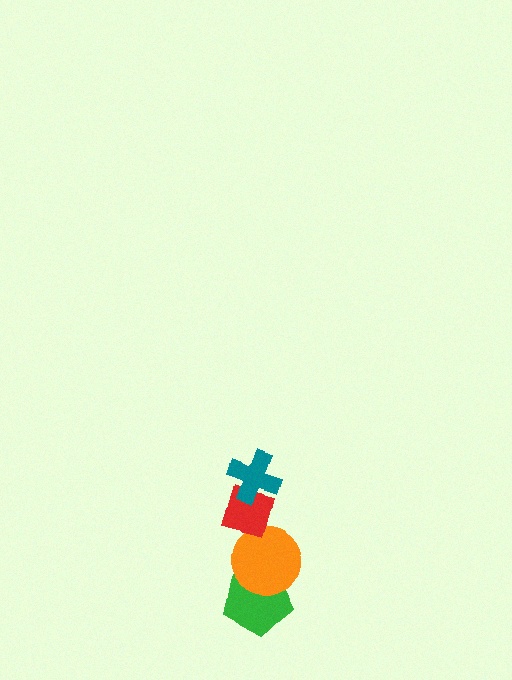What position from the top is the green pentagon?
The green pentagon is 4th from the top.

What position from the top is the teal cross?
The teal cross is 1st from the top.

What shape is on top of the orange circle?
The red diamond is on top of the orange circle.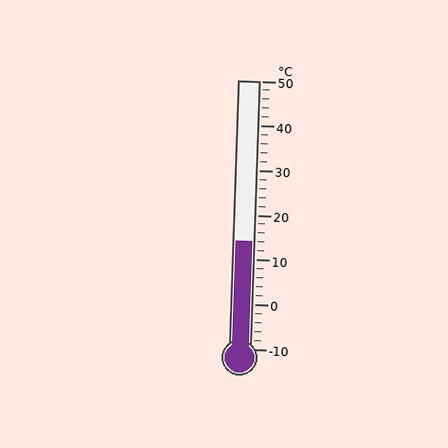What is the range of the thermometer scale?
The thermometer scale ranges from -10°C to 50°C.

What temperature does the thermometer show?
The thermometer shows approximately 14°C.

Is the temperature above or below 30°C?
The temperature is below 30°C.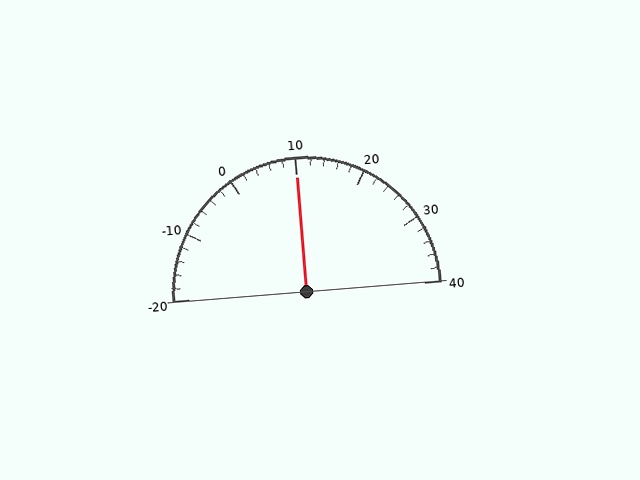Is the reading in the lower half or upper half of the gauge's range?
The reading is in the upper half of the range (-20 to 40).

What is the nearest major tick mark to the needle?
The nearest major tick mark is 10.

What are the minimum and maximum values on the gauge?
The gauge ranges from -20 to 40.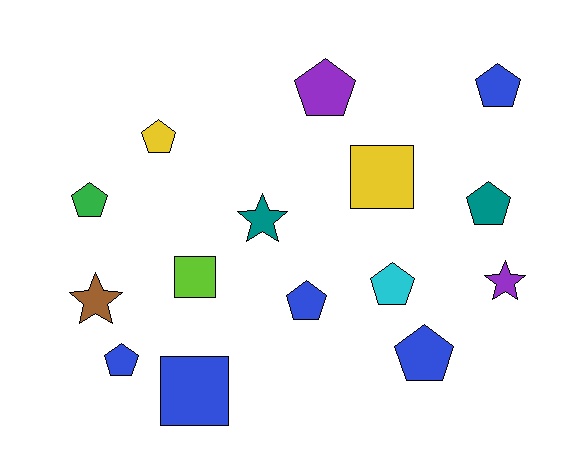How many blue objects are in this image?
There are 5 blue objects.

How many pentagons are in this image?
There are 9 pentagons.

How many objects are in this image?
There are 15 objects.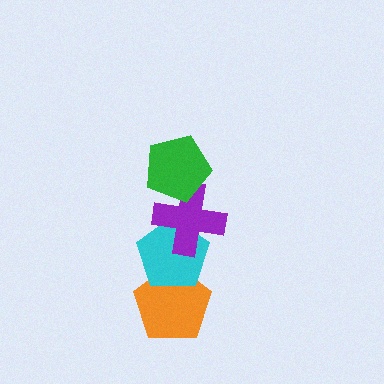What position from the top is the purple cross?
The purple cross is 2nd from the top.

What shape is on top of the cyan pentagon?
The purple cross is on top of the cyan pentagon.